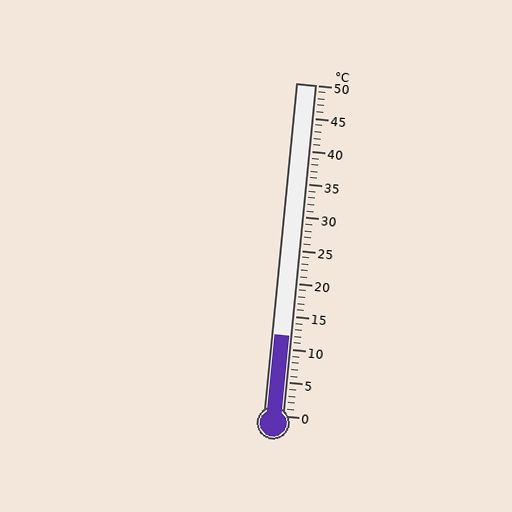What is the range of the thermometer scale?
The thermometer scale ranges from 0°C to 50°C.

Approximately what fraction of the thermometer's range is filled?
The thermometer is filled to approximately 25% of its range.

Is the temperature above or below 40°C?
The temperature is below 40°C.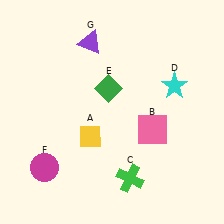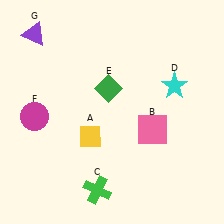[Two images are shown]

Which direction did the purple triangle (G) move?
The purple triangle (G) moved left.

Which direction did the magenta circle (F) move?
The magenta circle (F) moved up.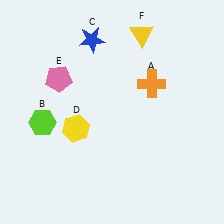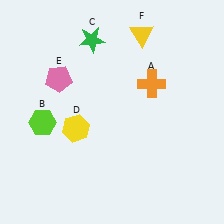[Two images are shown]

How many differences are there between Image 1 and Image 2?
There is 1 difference between the two images.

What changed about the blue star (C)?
In Image 1, C is blue. In Image 2, it changed to green.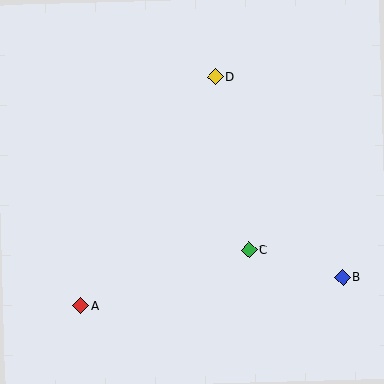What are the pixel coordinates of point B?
Point B is at (343, 277).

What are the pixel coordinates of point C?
Point C is at (249, 250).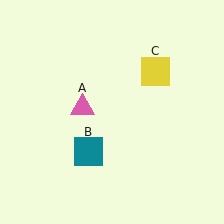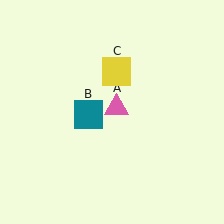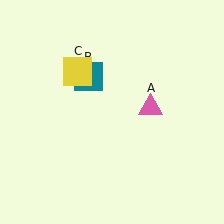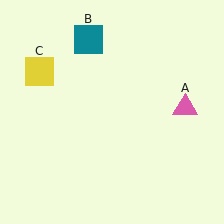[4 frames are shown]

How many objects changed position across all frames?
3 objects changed position: pink triangle (object A), teal square (object B), yellow square (object C).